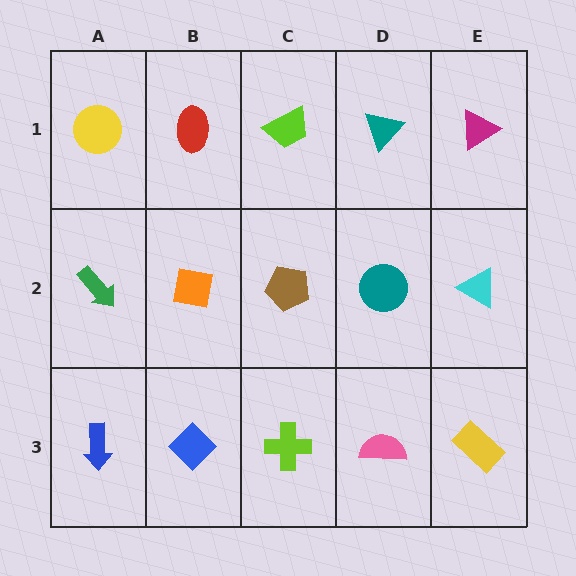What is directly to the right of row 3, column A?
A blue diamond.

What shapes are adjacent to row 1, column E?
A cyan triangle (row 2, column E), a teal triangle (row 1, column D).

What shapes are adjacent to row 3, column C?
A brown pentagon (row 2, column C), a blue diamond (row 3, column B), a pink semicircle (row 3, column D).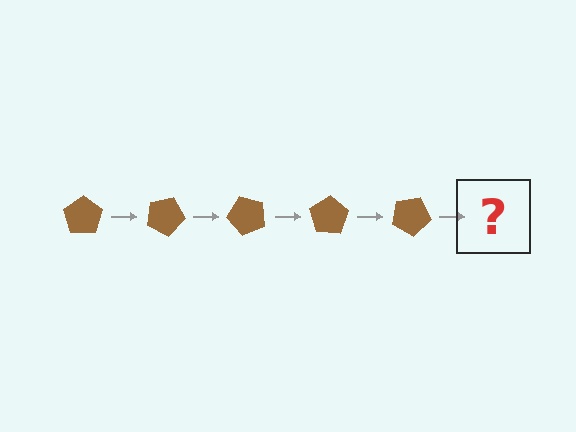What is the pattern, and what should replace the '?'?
The pattern is that the pentagon rotates 25 degrees each step. The '?' should be a brown pentagon rotated 125 degrees.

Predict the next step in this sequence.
The next step is a brown pentagon rotated 125 degrees.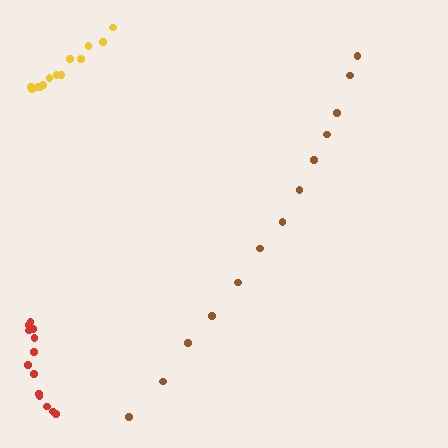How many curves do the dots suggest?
There are 3 distinct paths.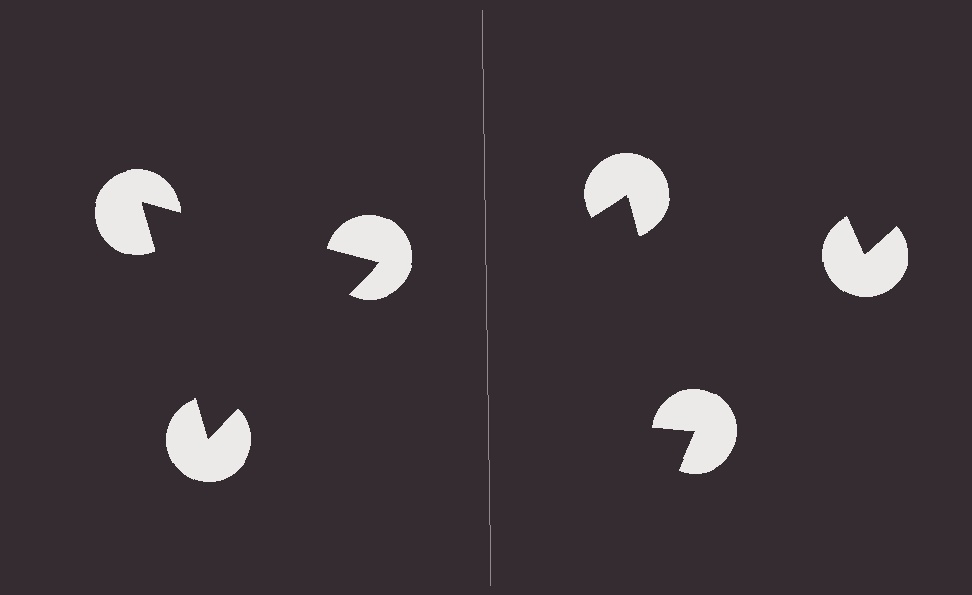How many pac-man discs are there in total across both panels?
6 — 3 on each side.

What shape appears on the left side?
An illusory triangle.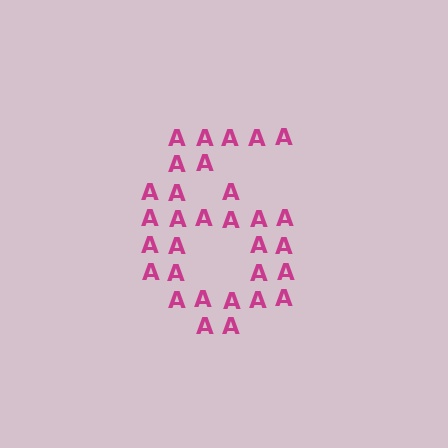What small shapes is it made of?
It is made of small letter A's.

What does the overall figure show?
The overall figure shows the digit 6.